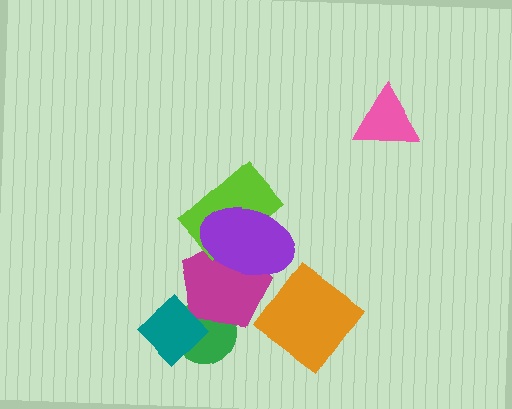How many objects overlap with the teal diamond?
2 objects overlap with the teal diamond.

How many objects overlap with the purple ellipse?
2 objects overlap with the purple ellipse.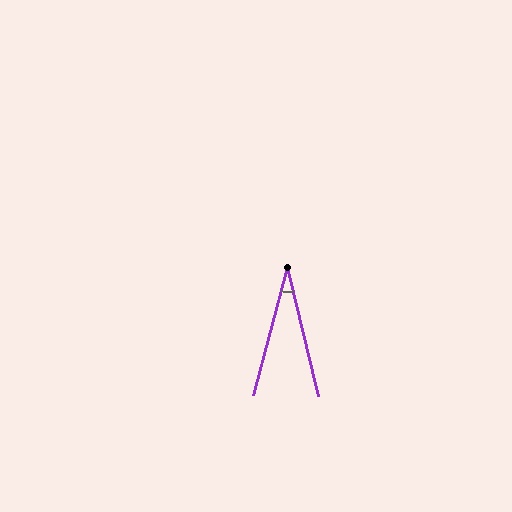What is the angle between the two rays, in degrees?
Approximately 28 degrees.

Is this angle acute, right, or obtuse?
It is acute.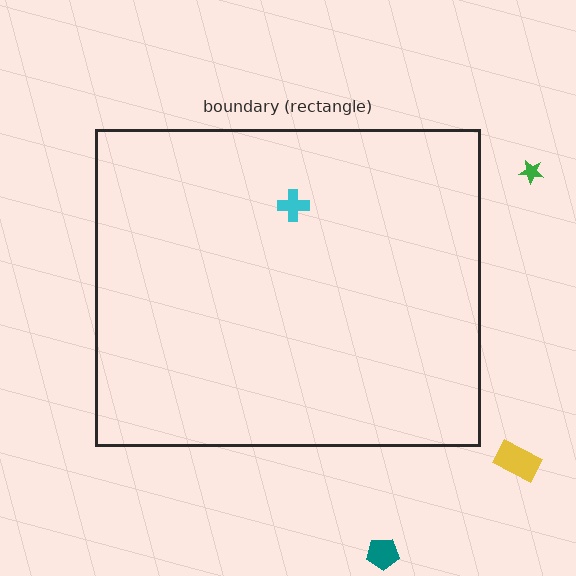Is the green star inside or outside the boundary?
Outside.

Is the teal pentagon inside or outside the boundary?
Outside.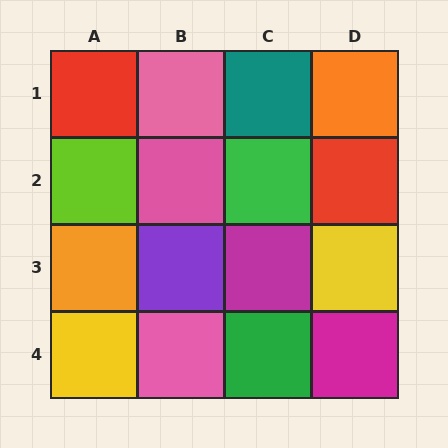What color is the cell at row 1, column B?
Pink.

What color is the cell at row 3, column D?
Yellow.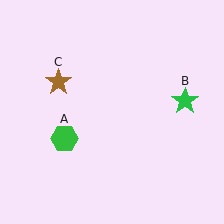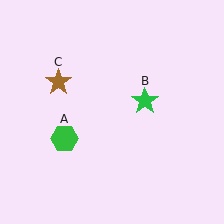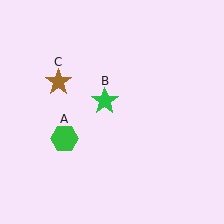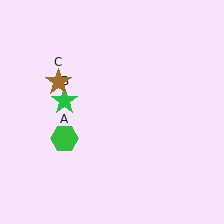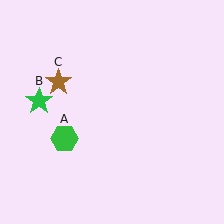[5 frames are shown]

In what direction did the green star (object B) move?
The green star (object B) moved left.